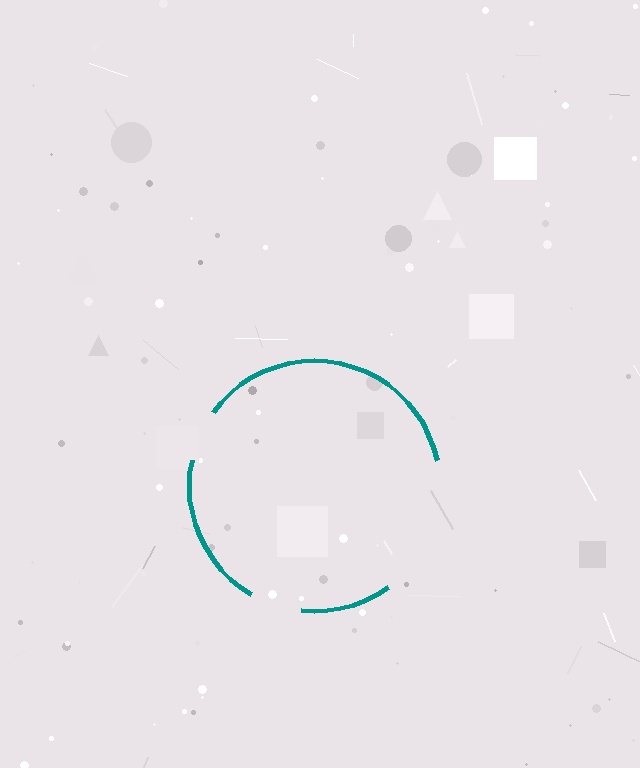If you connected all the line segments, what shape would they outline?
They would outline a circle.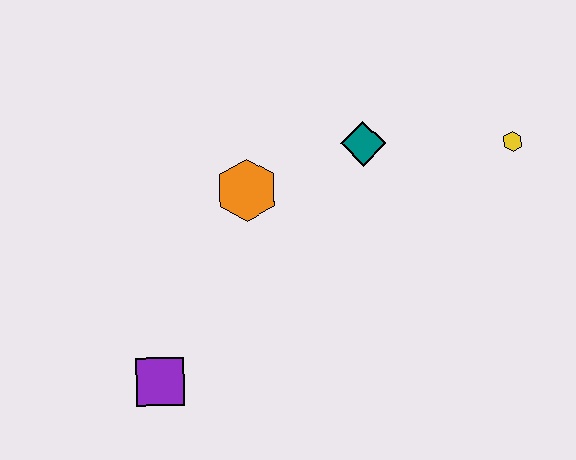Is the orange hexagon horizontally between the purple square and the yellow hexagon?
Yes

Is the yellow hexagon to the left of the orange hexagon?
No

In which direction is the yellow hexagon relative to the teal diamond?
The yellow hexagon is to the right of the teal diamond.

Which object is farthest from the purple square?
The yellow hexagon is farthest from the purple square.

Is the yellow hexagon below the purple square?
No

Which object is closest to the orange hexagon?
The teal diamond is closest to the orange hexagon.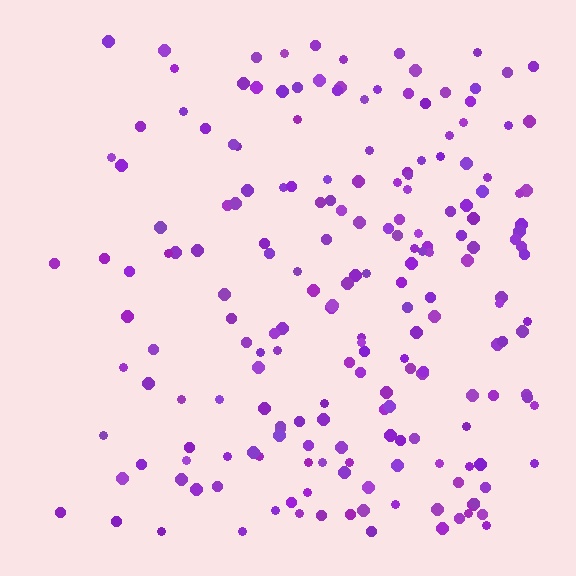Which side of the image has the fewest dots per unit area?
The left.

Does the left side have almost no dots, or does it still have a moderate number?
Still a moderate number, just noticeably fewer than the right.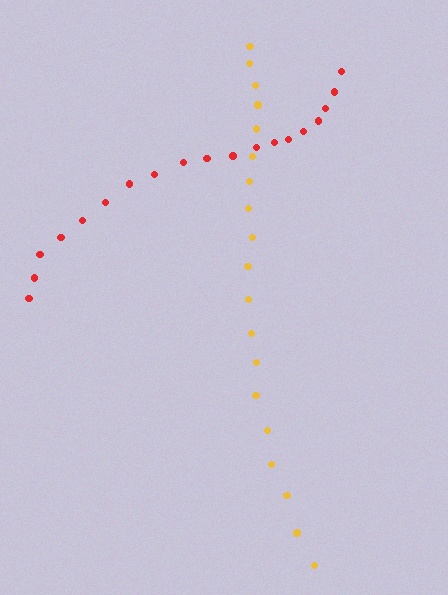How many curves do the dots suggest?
There are 2 distinct paths.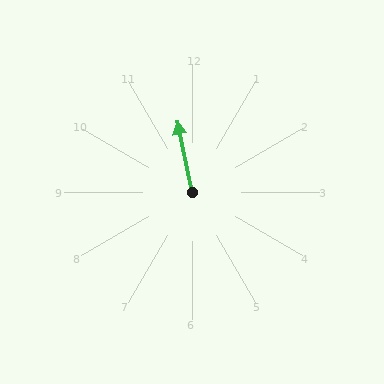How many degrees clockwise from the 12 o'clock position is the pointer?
Approximately 348 degrees.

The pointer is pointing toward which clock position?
Roughly 12 o'clock.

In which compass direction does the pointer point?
North.